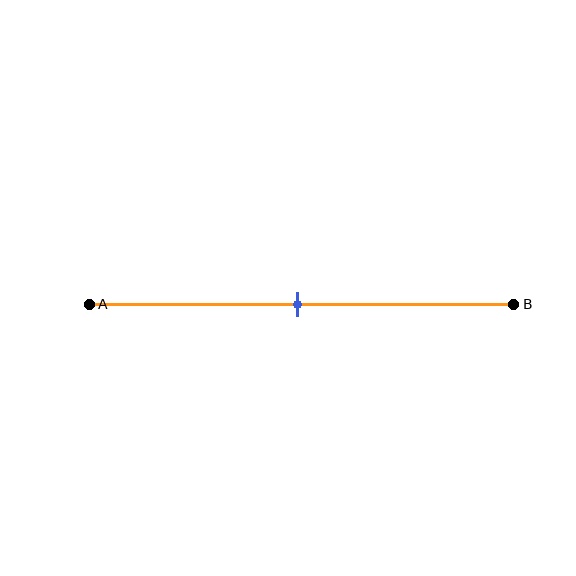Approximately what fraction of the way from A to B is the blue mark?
The blue mark is approximately 50% of the way from A to B.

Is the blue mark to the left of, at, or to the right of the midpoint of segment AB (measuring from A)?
The blue mark is approximately at the midpoint of segment AB.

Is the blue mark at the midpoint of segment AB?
Yes, the mark is approximately at the midpoint.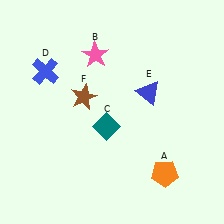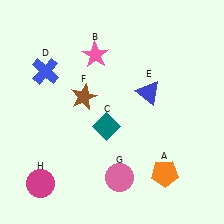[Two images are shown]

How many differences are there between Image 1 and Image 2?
There are 2 differences between the two images.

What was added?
A pink circle (G), a magenta circle (H) were added in Image 2.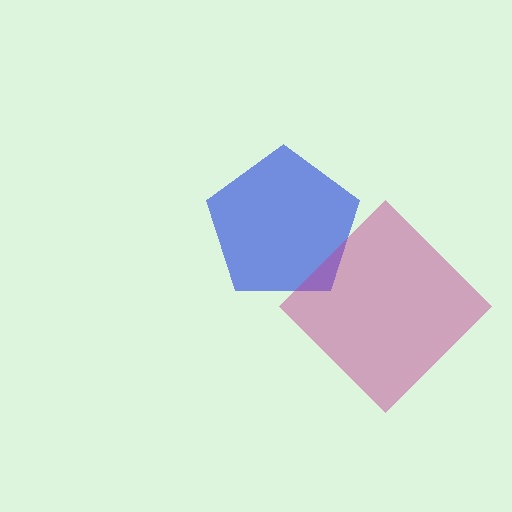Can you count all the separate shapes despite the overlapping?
Yes, there are 2 separate shapes.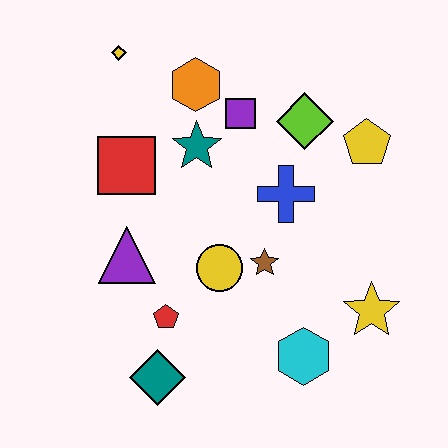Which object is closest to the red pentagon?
The teal diamond is closest to the red pentagon.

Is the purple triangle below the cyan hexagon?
No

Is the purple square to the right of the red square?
Yes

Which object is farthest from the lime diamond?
The teal diamond is farthest from the lime diamond.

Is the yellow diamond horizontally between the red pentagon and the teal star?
No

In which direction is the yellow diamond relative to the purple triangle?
The yellow diamond is above the purple triangle.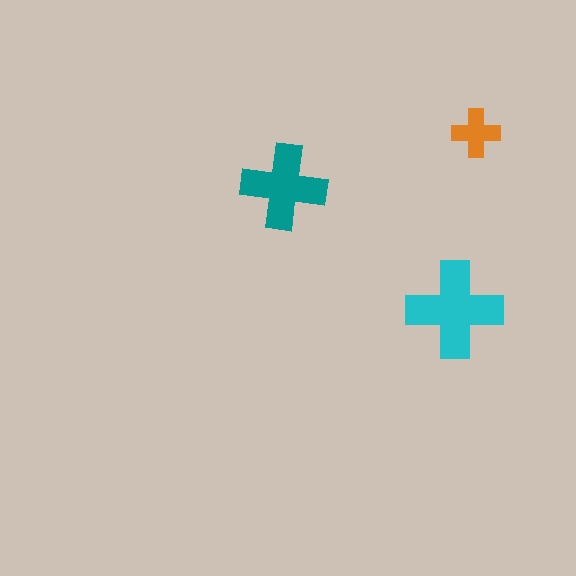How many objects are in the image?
There are 3 objects in the image.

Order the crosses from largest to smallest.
the cyan one, the teal one, the orange one.